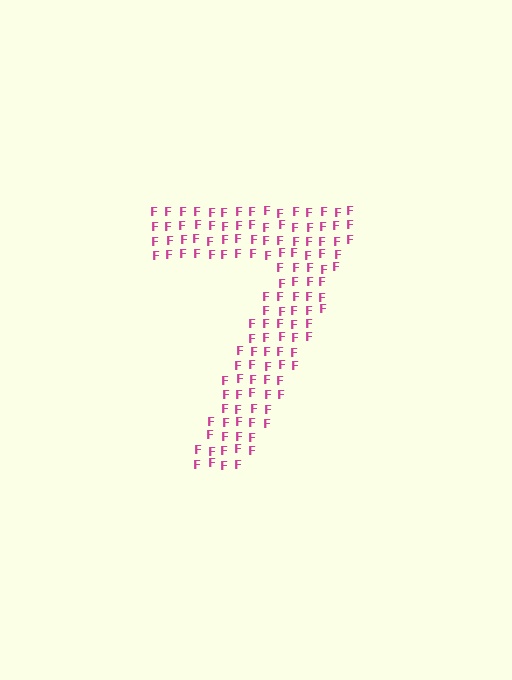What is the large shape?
The large shape is the digit 7.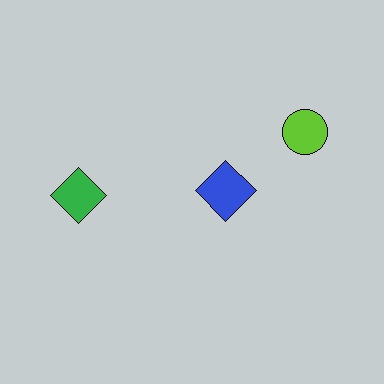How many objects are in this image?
There are 3 objects.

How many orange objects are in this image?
There are no orange objects.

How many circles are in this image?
There is 1 circle.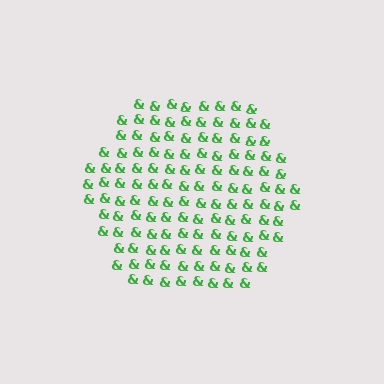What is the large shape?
The large shape is a hexagon.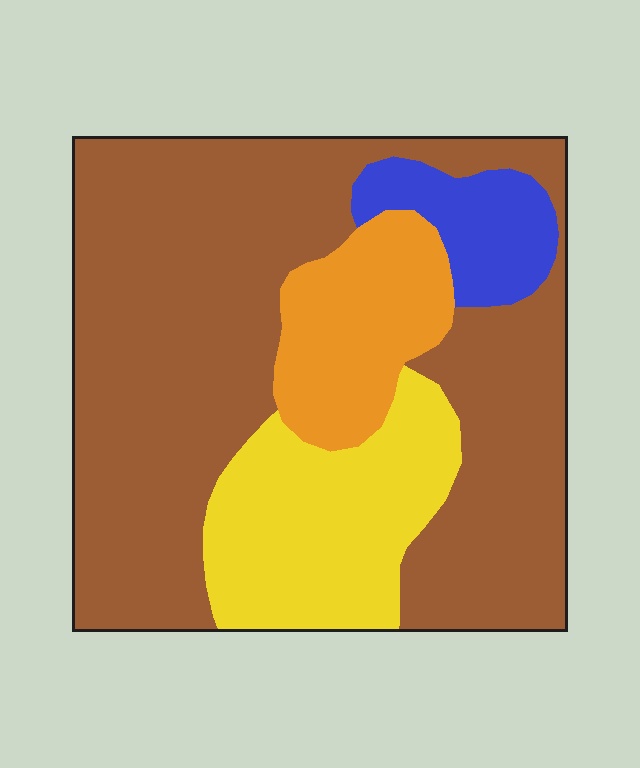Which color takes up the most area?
Brown, at roughly 60%.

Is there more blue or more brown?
Brown.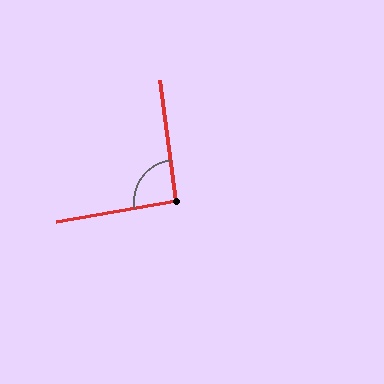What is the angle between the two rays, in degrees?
Approximately 93 degrees.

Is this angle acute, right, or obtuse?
It is approximately a right angle.